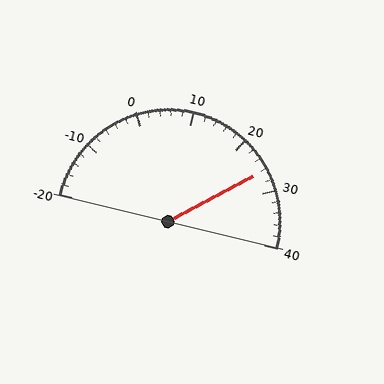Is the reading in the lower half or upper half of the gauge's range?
The reading is in the upper half of the range (-20 to 40).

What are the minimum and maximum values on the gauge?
The gauge ranges from -20 to 40.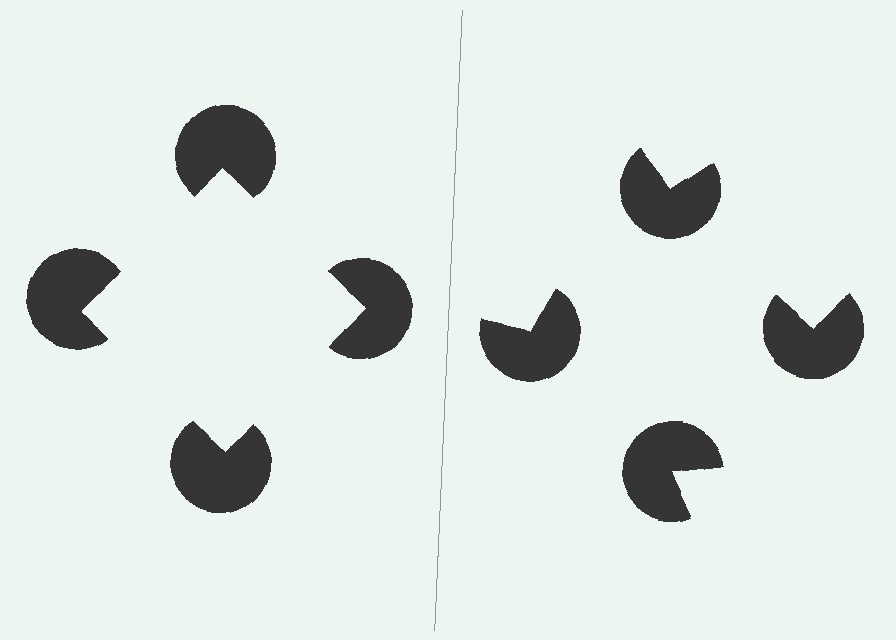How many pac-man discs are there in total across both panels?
8 — 4 on each side.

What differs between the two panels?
The pac-man discs are positioned identically on both sides; only the wedge orientations differ. On the left they align to a square; on the right they are misaligned.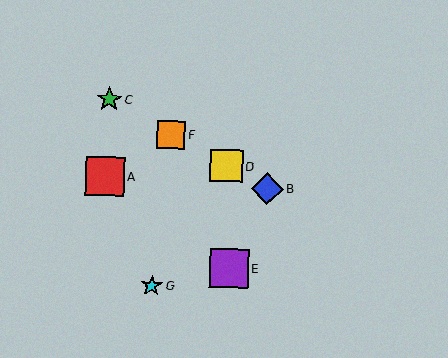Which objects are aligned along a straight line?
Objects B, C, D, F are aligned along a straight line.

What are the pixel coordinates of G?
Object G is at (152, 286).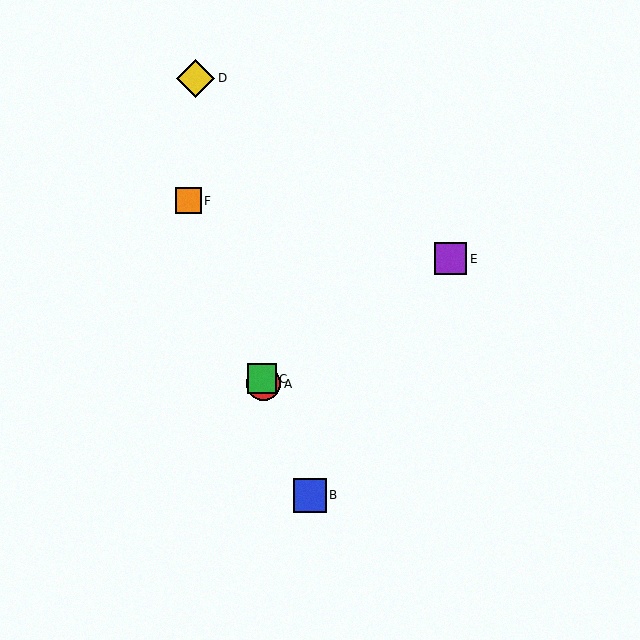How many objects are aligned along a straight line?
4 objects (A, B, C, F) are aligned along a straight line.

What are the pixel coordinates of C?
Object C is at (262, 379).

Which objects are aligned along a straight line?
Objects A, B, C, F are aligned along a straight line.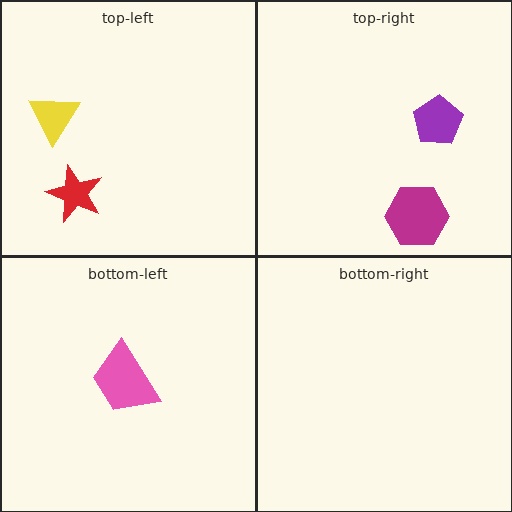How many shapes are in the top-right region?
2.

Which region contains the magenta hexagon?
The top-right region.